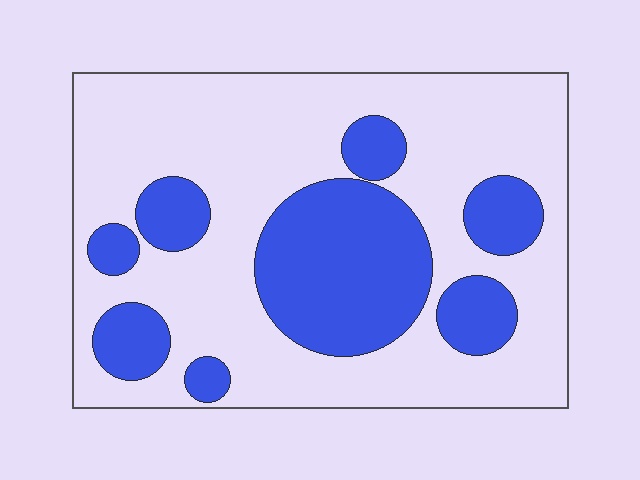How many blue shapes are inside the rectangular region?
8.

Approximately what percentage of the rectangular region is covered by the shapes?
Approximately 30%.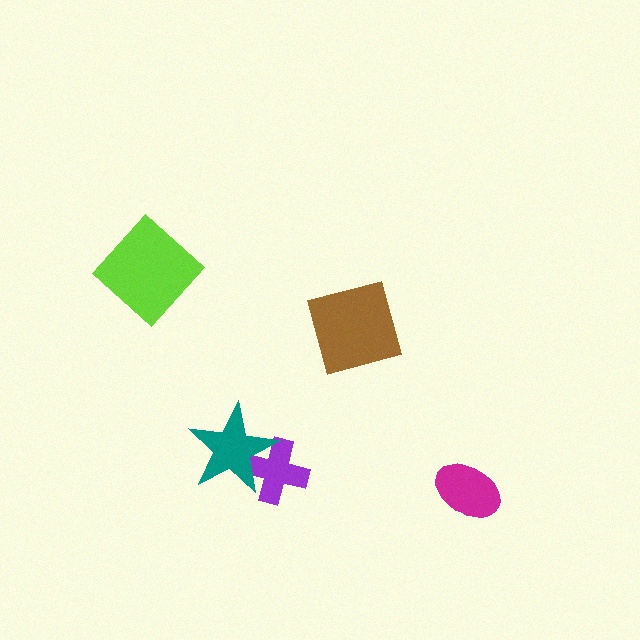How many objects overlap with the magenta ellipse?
0 objects overlap with the magenta ellipse.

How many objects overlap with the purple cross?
1 object overlaps with the purple cross.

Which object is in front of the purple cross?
The teal star is in front of the purple cross.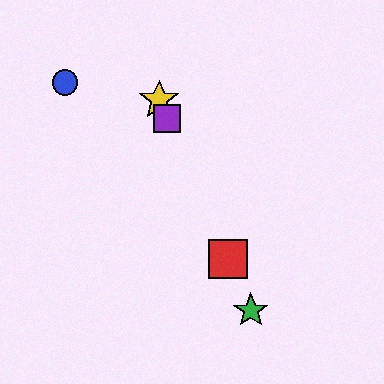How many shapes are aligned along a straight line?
4 shapes (the red square, the green star, the yellow star, the purple square) are aligned along a straight line.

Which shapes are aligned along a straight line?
The red square, the green star, the yellow star, the purple square are aligned along a straight line.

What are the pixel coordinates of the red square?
The red square is at (228, 259).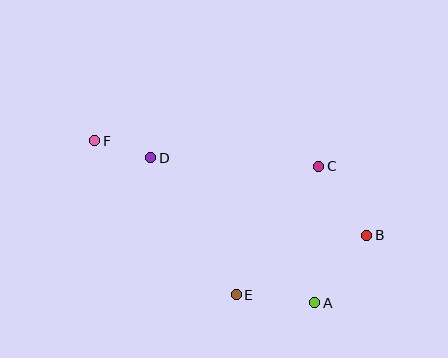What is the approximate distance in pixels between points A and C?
The distance between A and C is approximately 137 pixels.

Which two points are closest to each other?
Points D and F are closest to each other.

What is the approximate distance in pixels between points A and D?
The distance between A and D is approximately 219 pixels.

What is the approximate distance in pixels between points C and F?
The distance between C and F is approximately 226 pixels.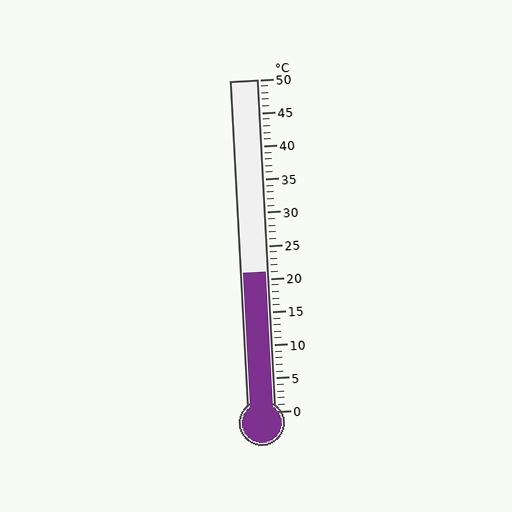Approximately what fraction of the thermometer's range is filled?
The thermometer is filled to approximately 40% of its range.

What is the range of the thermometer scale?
The thermometer scale ranges from 0°C to 50°C.